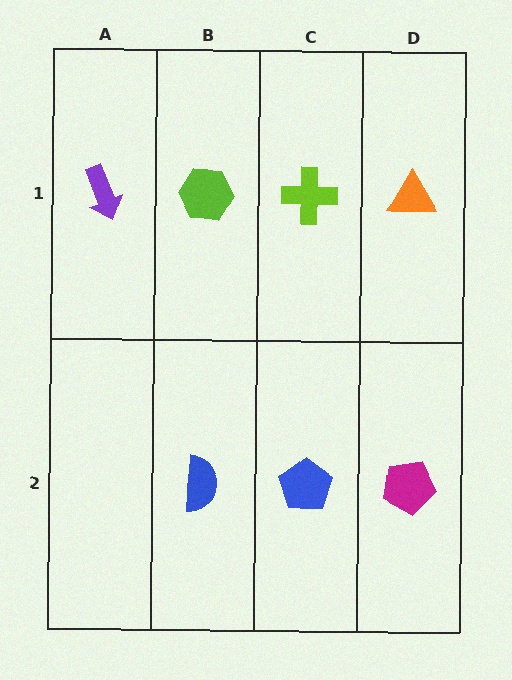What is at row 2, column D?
A magenta pentagon.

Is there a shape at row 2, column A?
No, that cell is empty.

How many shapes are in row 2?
3 shapes.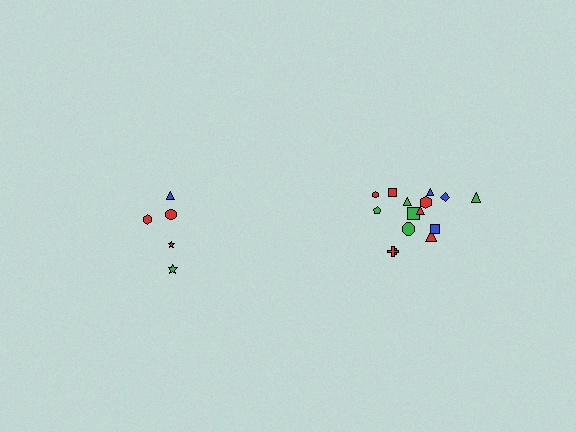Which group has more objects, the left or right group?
The right group.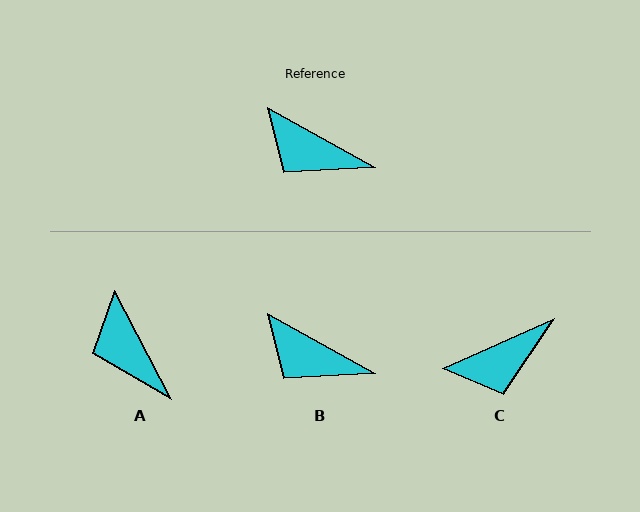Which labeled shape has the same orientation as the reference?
B.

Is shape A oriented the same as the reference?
No, it is off by about 33 degrees.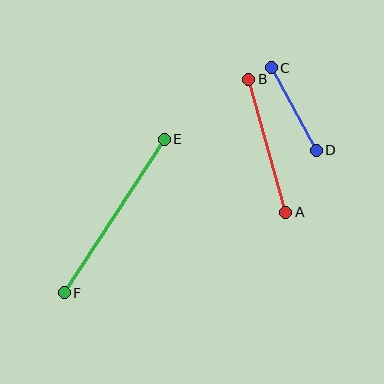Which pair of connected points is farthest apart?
Points E and F are farthest apart.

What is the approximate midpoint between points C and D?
The midpoint is at approximately (294, 109) pixels.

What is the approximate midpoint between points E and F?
The midpoint is at approximately (114, 216) pixels.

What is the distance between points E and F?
The distance is approximately 183 pixels.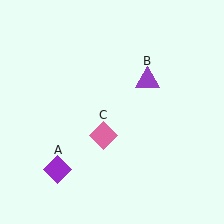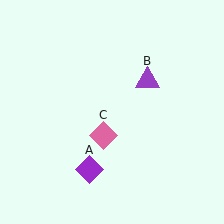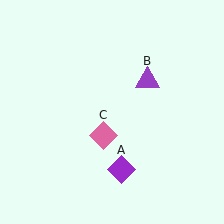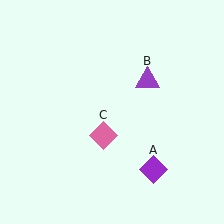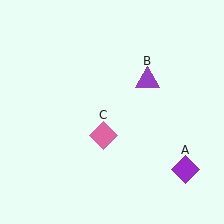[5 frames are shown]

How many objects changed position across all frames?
1 object changed position: purple diamond (object A).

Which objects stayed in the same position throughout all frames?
Purple triangle (object B) and pink diamond (object C) remained stationary.